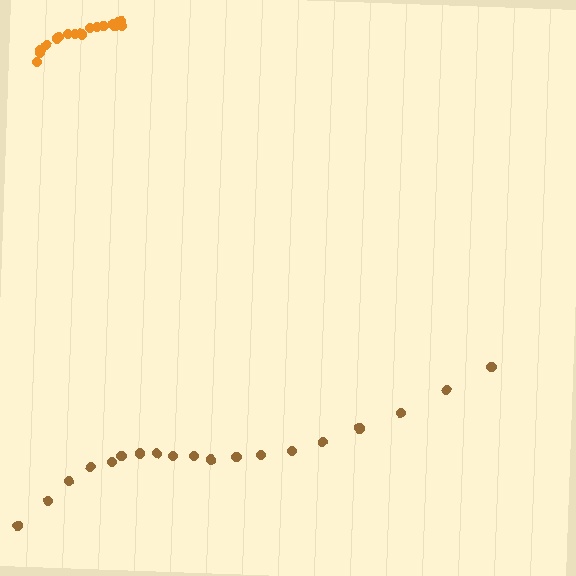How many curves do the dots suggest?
There are 2 distinct paths.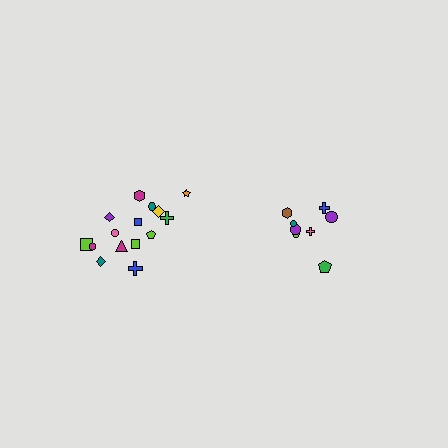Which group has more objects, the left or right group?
The left group.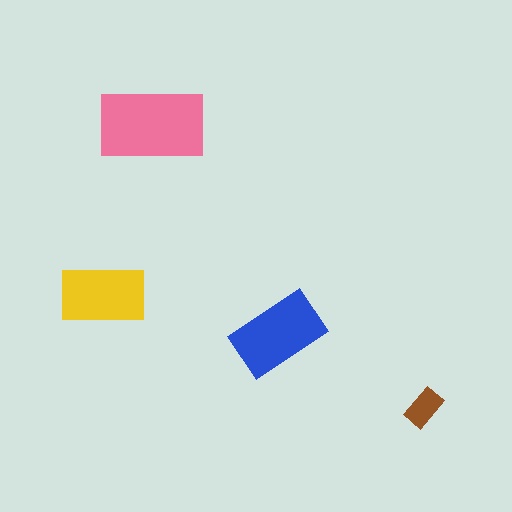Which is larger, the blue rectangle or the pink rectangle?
The pink one.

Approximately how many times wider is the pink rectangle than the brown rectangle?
About 2.5 times wider.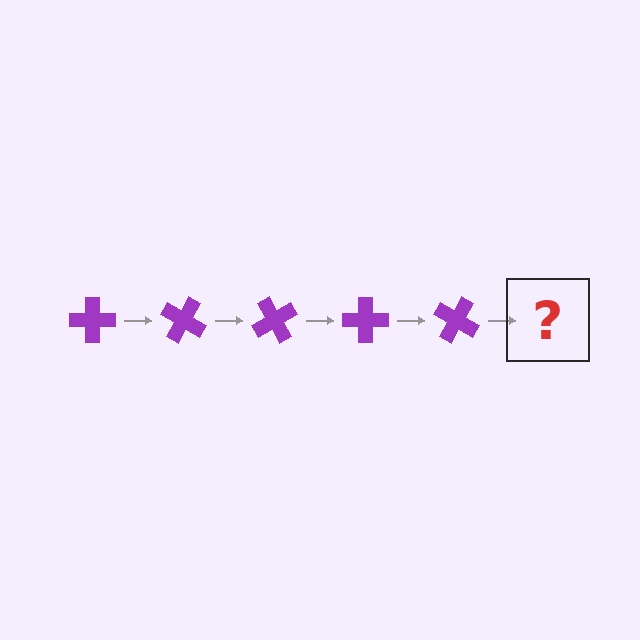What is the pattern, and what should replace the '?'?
The pattern is that the cross rotates 30 degrees each step. The '?' should be a purple cross rotated 150 degrees.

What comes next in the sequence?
The next element should be a purple cross rotated 150 degrees.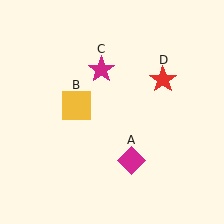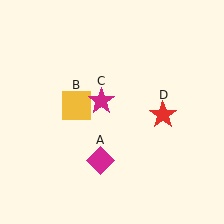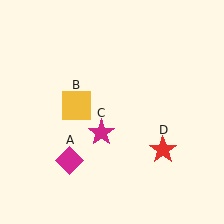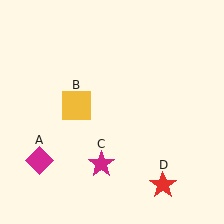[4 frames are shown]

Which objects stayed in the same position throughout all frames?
Yellow square (object B) remained stationary.